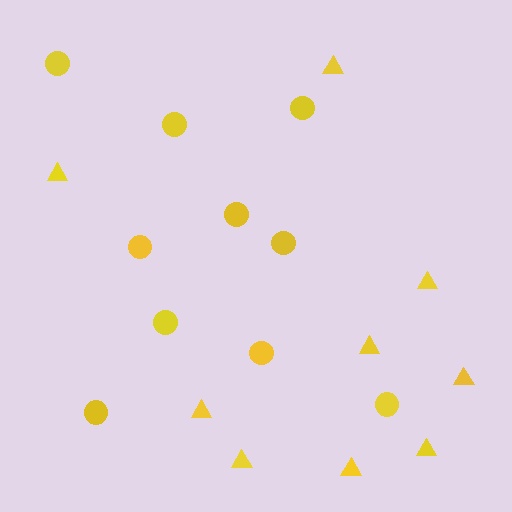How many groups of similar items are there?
There are 2 groups: one group of triangles (9) and one group of circles (10).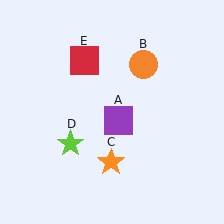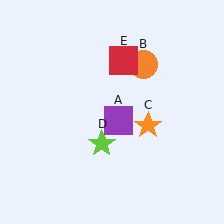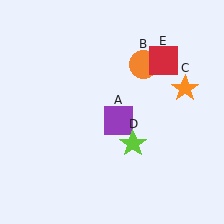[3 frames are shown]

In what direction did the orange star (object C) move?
The orange star (object C) moved up and to the right.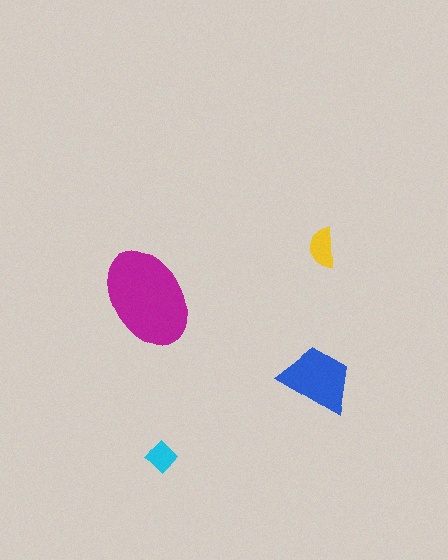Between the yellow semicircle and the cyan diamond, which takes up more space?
The yellow semicircle.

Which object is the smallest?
The cyan diamond.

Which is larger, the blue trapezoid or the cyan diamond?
The blue trapezoid.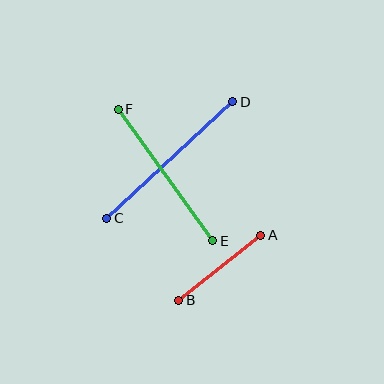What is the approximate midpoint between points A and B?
The midpoint is at approximately (220, 268) pixels.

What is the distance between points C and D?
The distance is approximately 171 pixels.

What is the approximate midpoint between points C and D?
The midpoint is at approximately (170, 160) pixels.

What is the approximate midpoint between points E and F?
The midpoint is at approximately (165, 175) pixels.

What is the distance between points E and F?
The distance is approximately 162 pixels.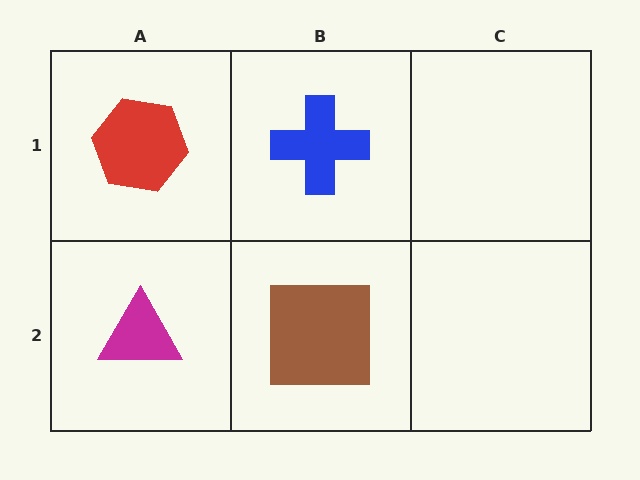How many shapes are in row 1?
2 shapes.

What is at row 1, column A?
A red hexagon.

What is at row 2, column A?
A magenta triangle.